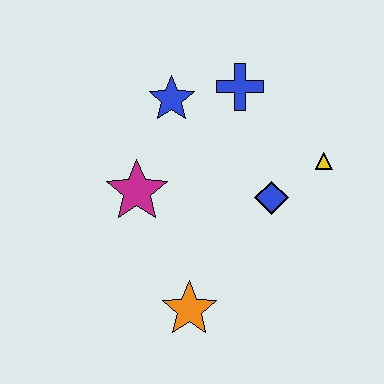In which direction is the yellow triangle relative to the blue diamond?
The yellow triangle is to the right of the blue diamond.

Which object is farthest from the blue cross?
The orange star is farthest from the blue cross.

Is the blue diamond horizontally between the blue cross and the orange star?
No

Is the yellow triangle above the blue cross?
No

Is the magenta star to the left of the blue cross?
Yes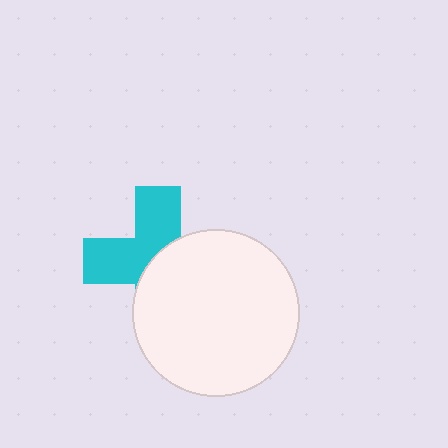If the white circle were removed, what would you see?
You would see the complete cyan cross.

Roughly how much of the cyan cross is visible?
About half of it is visible (roughly 47%).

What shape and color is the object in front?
The object in front is a white circle.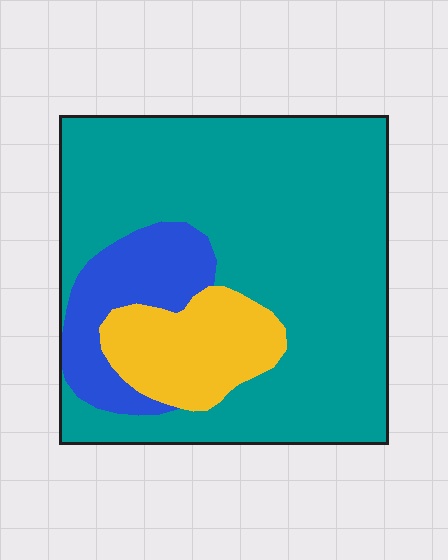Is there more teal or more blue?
Teal.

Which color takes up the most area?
Teal, at roughly 70%.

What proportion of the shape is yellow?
Yellow takes up about one sixth (1/6) of the shape.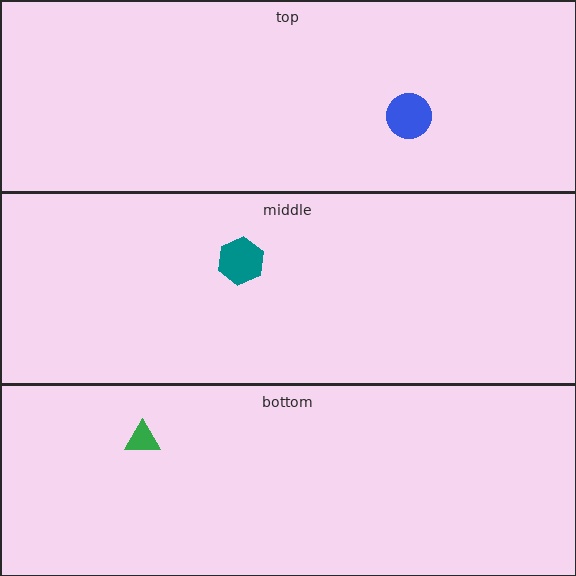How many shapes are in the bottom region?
1.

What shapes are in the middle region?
The teal hexagon.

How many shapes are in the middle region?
1.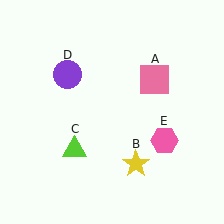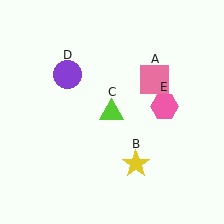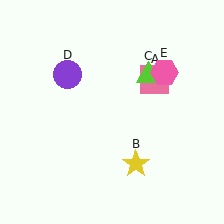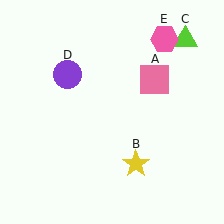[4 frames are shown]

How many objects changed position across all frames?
2 objects changed position: lime triangle (object C), pink hexagon (object E).